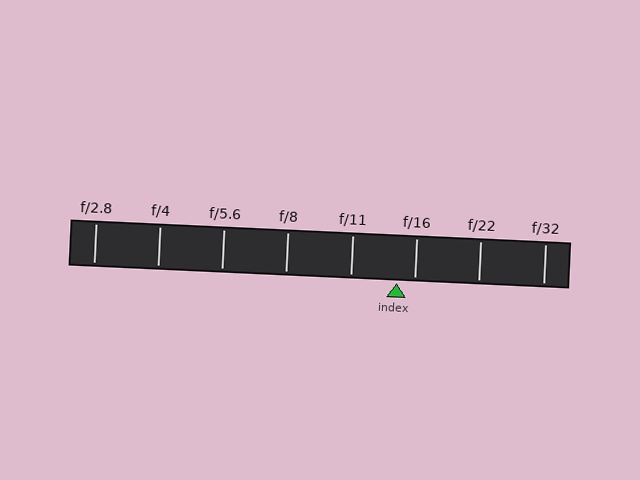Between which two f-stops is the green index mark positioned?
The index mark is between f/11 and f/16.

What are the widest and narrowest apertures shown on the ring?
The widest aperture shown is f/2.8 and the narrowest is f/32.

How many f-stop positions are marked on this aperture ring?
There are 8 f-stop positions marked.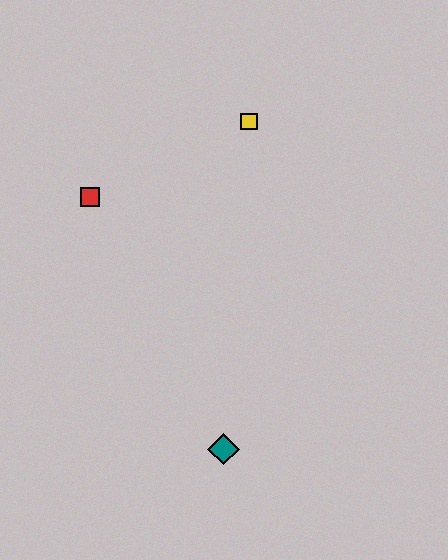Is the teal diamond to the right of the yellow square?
No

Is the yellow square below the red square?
No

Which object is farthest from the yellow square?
The teal diamond is farthest from the yellow square.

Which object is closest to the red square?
The yellow square is closest to the red square.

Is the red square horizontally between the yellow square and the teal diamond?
No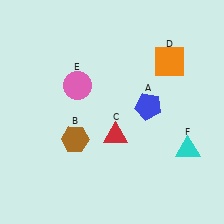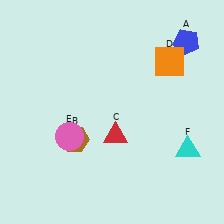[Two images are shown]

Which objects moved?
The objects that moved are: the blue pentagon (A), the pink circle (E).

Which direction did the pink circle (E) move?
The pink circle (E) moved down.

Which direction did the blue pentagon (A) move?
The blue pentagon (A) moved up.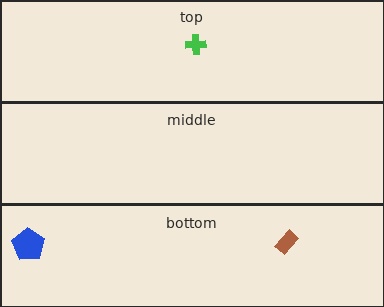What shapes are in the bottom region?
The brown rectangle, the blue pentagon.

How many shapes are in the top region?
1.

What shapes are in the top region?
The green cross.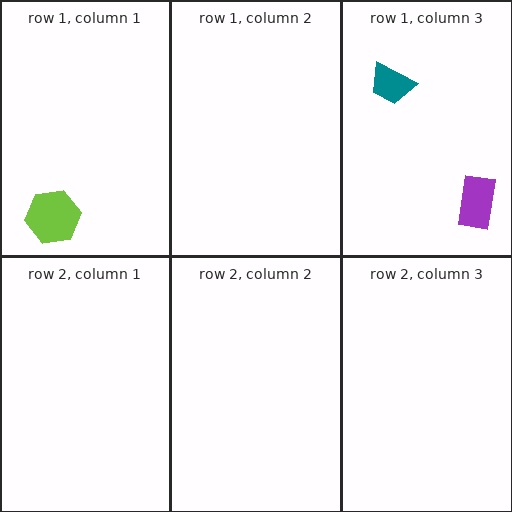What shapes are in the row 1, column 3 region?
The teal trapezoid, the purple rectangle.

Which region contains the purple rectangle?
The row 1, column 3 region.